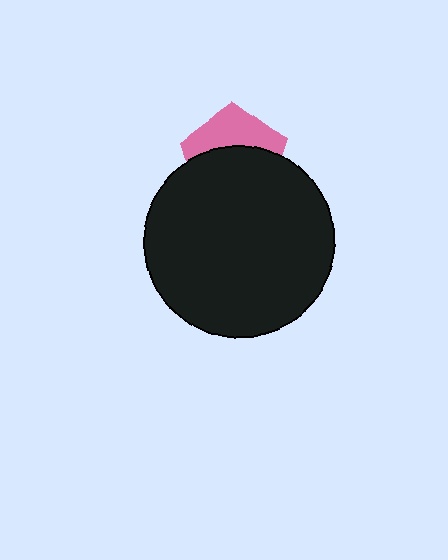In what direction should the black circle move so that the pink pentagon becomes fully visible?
The black circle should move down. That is the shortest direction to clear the overlap and leave the pink pentagon fully visible.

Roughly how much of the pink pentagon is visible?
A small part of it is visible (roughly 40%).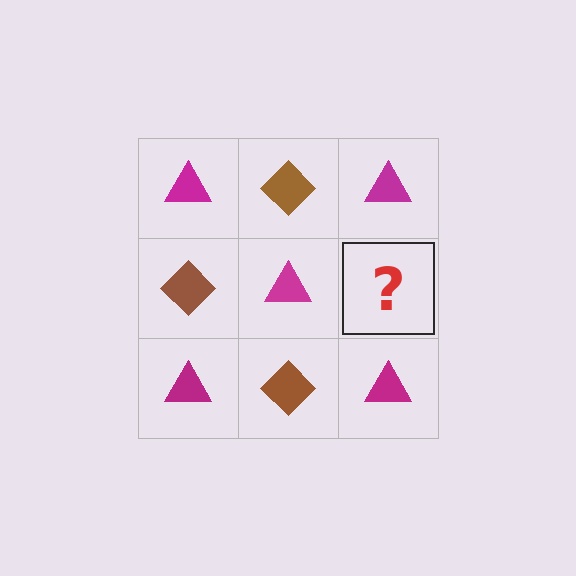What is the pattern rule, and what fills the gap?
The rule is that it alternates magenta triangle and brown diamond in a checkerboard pattern. The gap should be filled with a brown diamond.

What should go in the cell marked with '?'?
The missing cell should contain a brown diamond.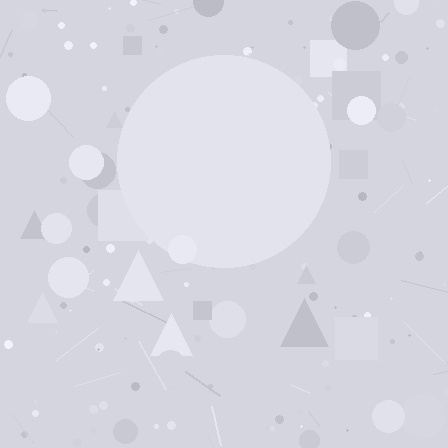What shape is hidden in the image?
A circle is hidden in the image.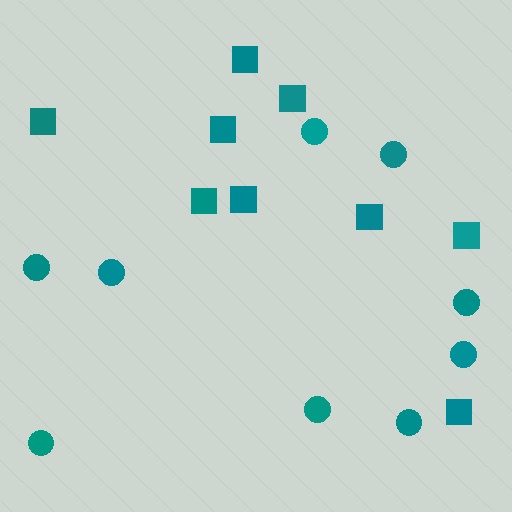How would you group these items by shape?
There are 2 groups: one group of squares (9) and one group of circles (9).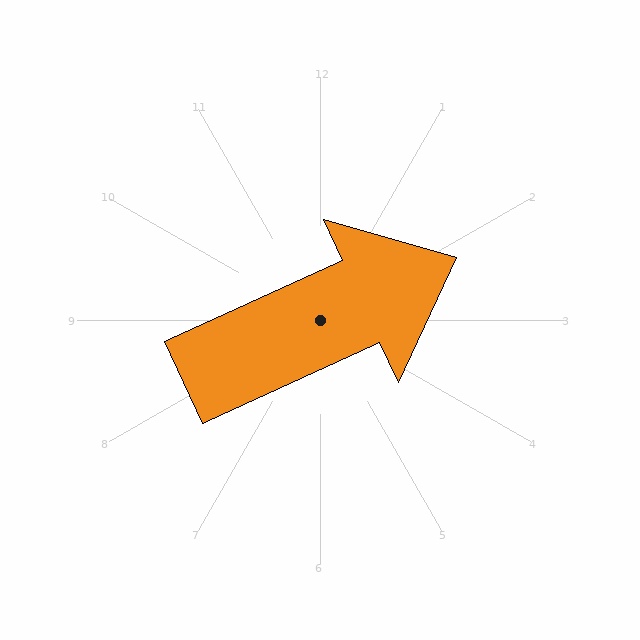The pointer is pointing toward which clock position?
Roughly 2 o'clock.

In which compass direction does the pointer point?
Northeast.